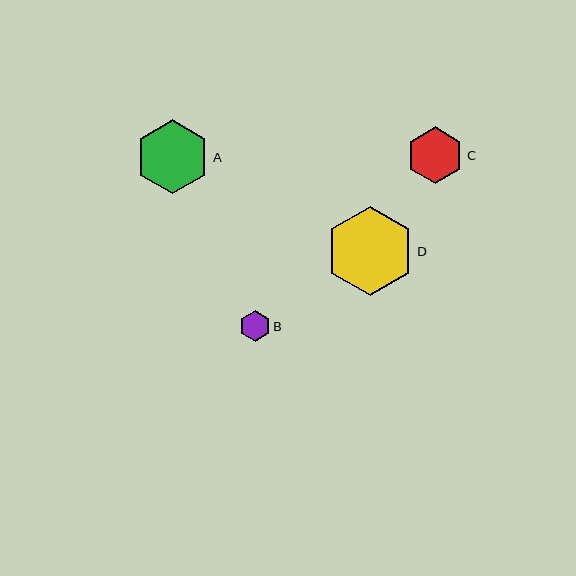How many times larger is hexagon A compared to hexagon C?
Hexagon A is approximately 1.3 times the size of hexagon C.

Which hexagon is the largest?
Hexagon D is the largest with a size of approximately 89 pixels.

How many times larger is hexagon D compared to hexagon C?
Hexagon D is approximately 1.6 times the size of hexagon C.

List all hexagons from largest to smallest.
From largest to smallest: D, A, C, B.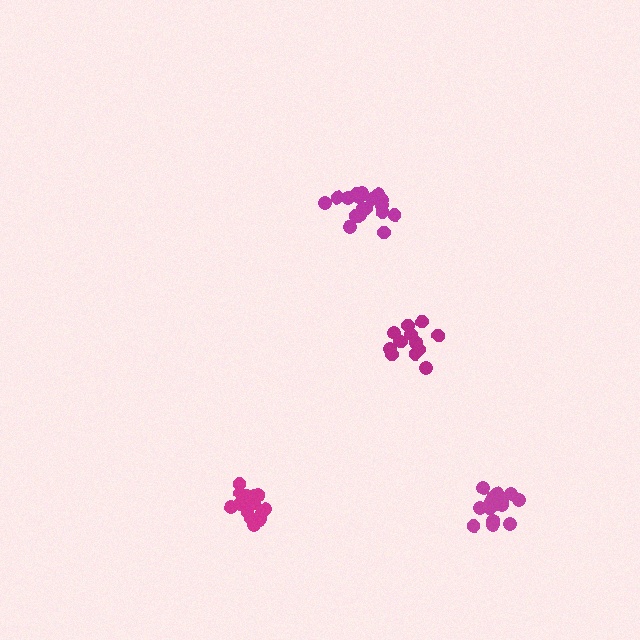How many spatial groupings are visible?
There are 4 spatial groupings.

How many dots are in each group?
Group 1: 15 dots, Group 2: 19 dots, Group 3: 14 dots, Group 4: 15 dots (63 total).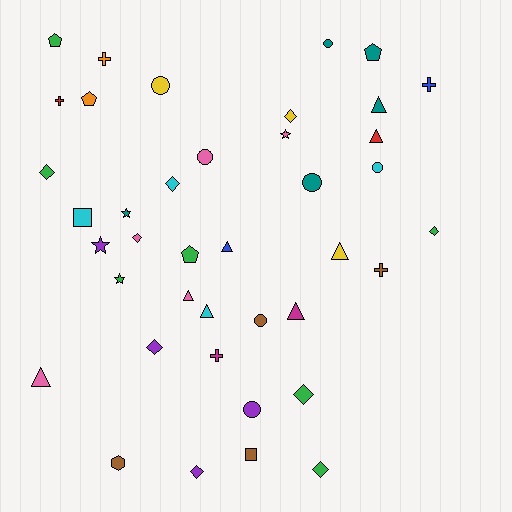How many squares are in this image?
There are 2 squares.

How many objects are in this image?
There are 40 objects.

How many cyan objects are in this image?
There are 4 cyan objects.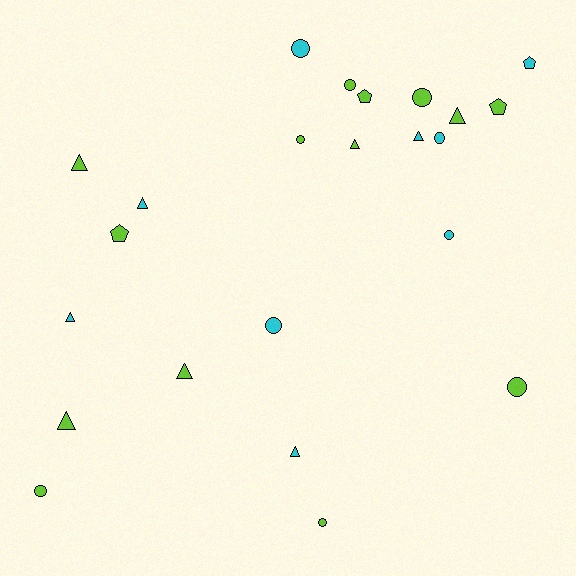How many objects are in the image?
There are 23 objects.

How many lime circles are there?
There are 6 lime circles.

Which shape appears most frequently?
Circle, with 10 objects.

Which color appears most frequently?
Lime, with 14 objects.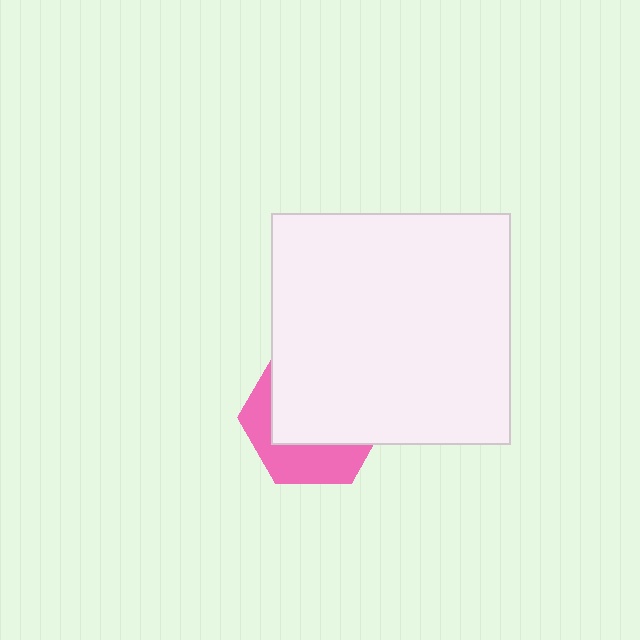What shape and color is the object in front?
The object in front is a white rectangle.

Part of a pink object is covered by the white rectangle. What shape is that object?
It is a hexagon.